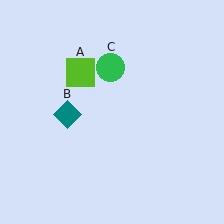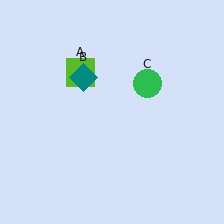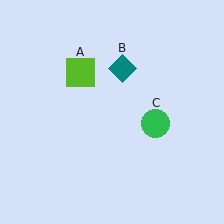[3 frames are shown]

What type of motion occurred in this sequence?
The teal diamond (object B), green circle (object C) rotated clockwise around the center of the scene.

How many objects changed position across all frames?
2 objects changed position: teal diamond (object B), green circle (object C).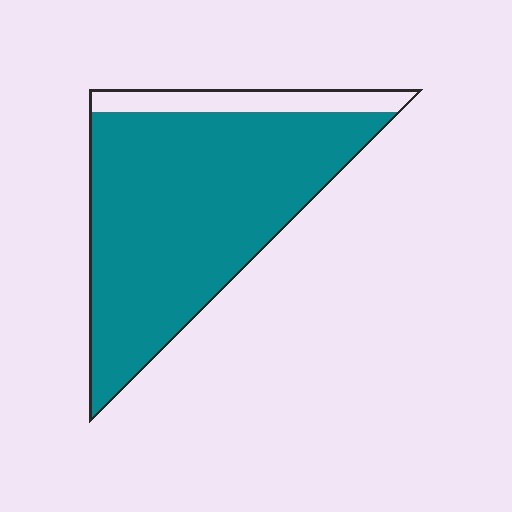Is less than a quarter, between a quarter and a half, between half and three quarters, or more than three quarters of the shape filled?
More than three quarters.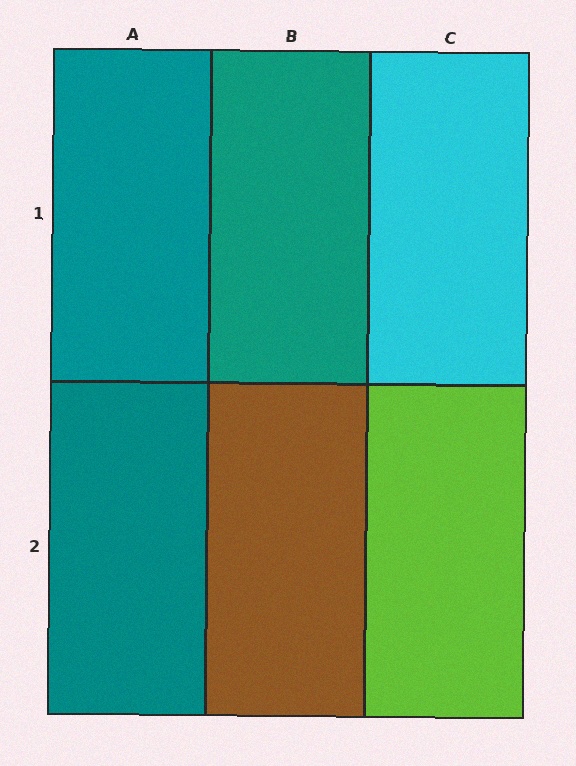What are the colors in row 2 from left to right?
Teal, brown, lime.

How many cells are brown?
1 cell is brown.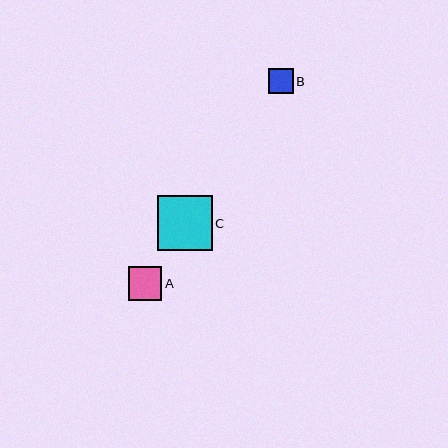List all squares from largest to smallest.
From largest to smallest: C, A, B.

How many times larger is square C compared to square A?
Square C is approximately 1.6 times the size of square A.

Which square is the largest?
Square C is the largest with a size of approximately 55 pixels.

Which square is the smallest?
Square B is the smallest with a size of approximately 25 pixels.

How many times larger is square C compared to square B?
Square C is approximately 2.2 times the size of square B.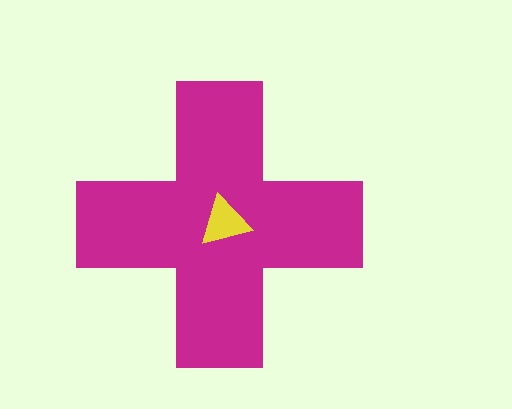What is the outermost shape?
The magenta cross.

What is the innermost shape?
The yellow triangle.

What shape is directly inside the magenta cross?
The yellow triangle.